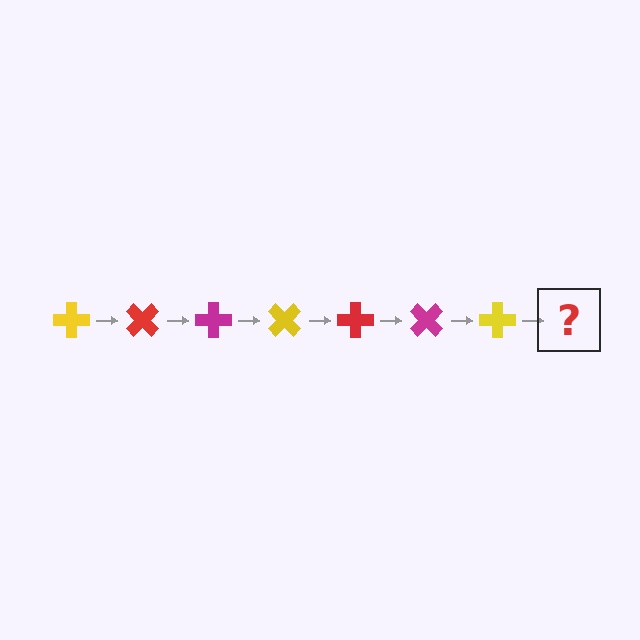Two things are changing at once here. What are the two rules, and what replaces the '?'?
The two rules are that it rotates 45 degrees each step and the color cycles through yellow, red, and magenta. The '?' should be a red cross, rotated 315 degrees from the start.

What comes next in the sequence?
The next element should be a red cross, rotated 315 degrees from the start.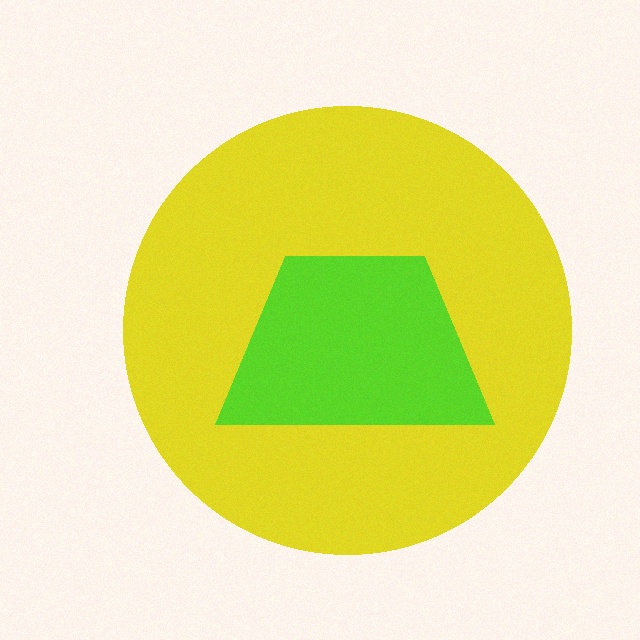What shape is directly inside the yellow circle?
The lime trapezoid.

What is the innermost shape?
The lime trapezoid.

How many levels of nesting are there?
2.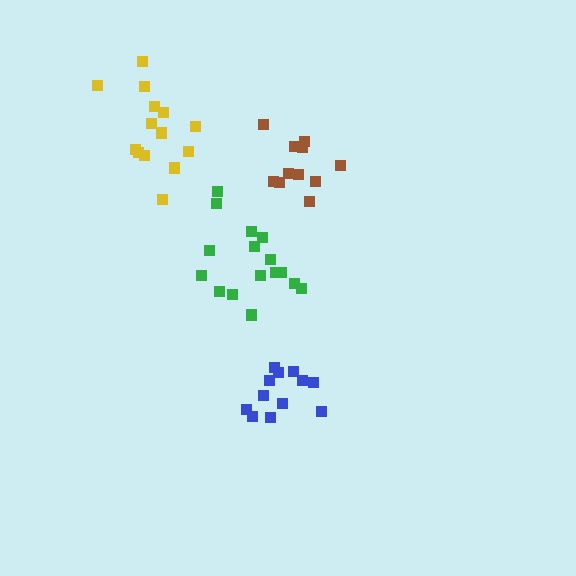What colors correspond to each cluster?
The clusters are colored: green, blue, yellow, brown.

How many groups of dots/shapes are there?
There are 4 groups.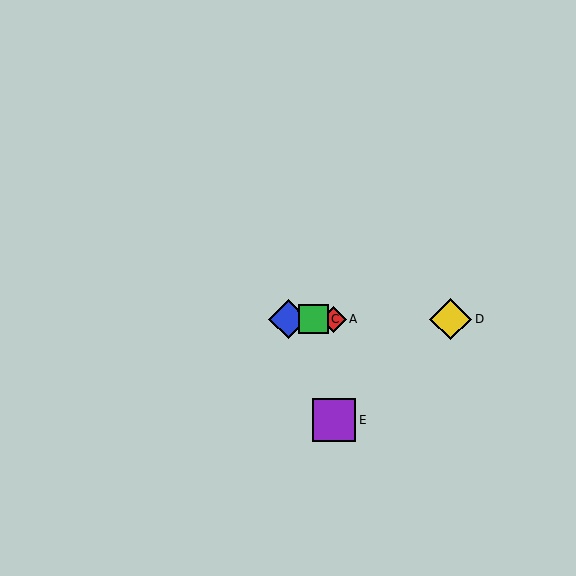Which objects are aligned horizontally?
Objects A, B, C, D are aligned horizontally.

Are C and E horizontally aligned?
No, C is at y≈319 and E is at y≈420.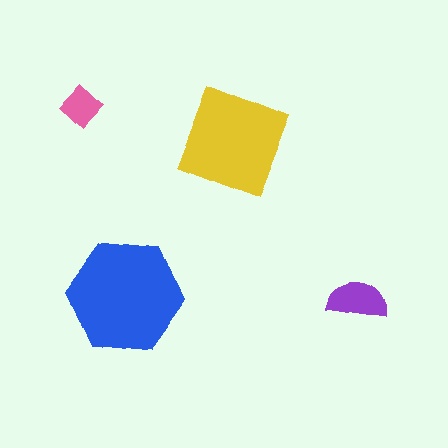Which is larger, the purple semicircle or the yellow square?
The yellow square.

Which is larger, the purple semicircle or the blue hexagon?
The blue hexagon.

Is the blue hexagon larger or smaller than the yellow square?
Larger.